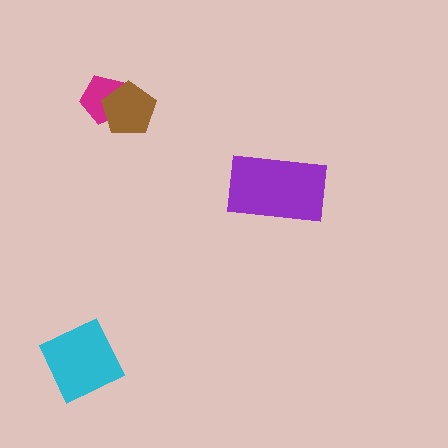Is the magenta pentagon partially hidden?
Yes, it is partially covered by another shape.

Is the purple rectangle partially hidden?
No, no other shape covers it.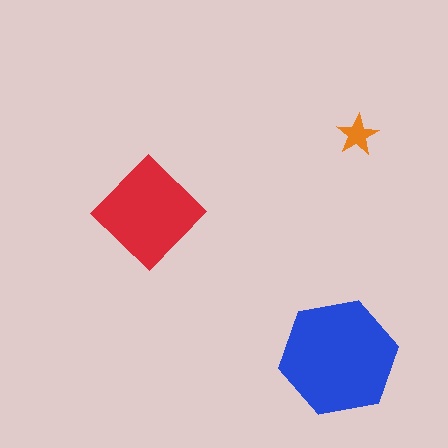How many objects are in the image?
There are 3 objects in the image.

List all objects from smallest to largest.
The orange star, the red diamond, the blue hexagon.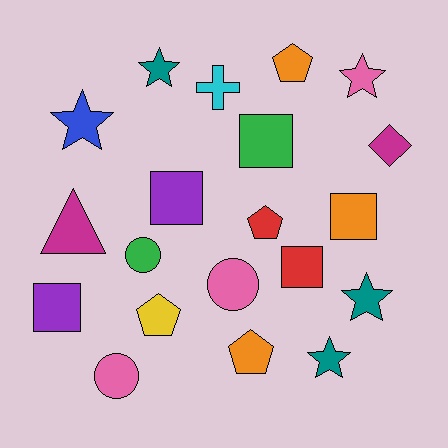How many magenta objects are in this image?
There are 2 magenta objects.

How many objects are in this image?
There are 20 objects.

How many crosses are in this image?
There is 1 cross.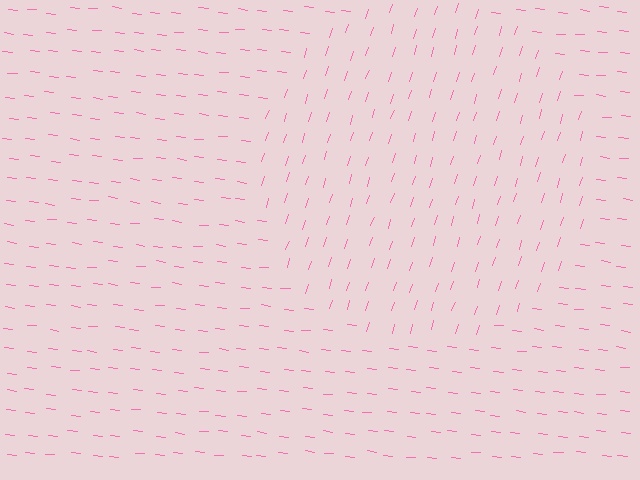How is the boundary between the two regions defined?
The boundary is defined purely by a change in line orientation (approximately 78 degrees difference). All lines are the same color and thickness.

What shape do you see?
I see a circle.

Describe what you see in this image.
The image is filled with small pink line segments. A circle region in the image has lines oriented differently from the surrounding lines, creating a visible texture boundary.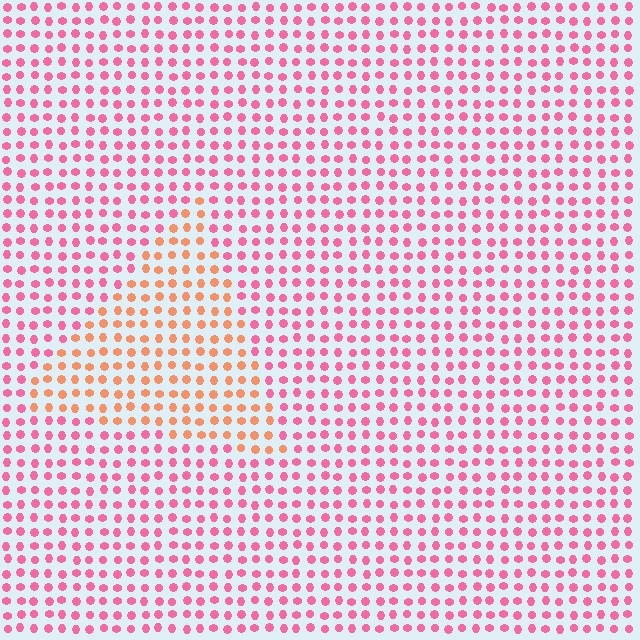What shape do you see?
I see a triangle.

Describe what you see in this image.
The image is filled with small pink elements in a uniform arrangement. A triangle-shaped region is visible where the elements are tinted to a slightly different hue, forming a subtle color boundary.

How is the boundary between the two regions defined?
The boundary is defined purely by a slight shift in hue (about 43 degrees). Spacing, size, and orientation are identical on both sides.